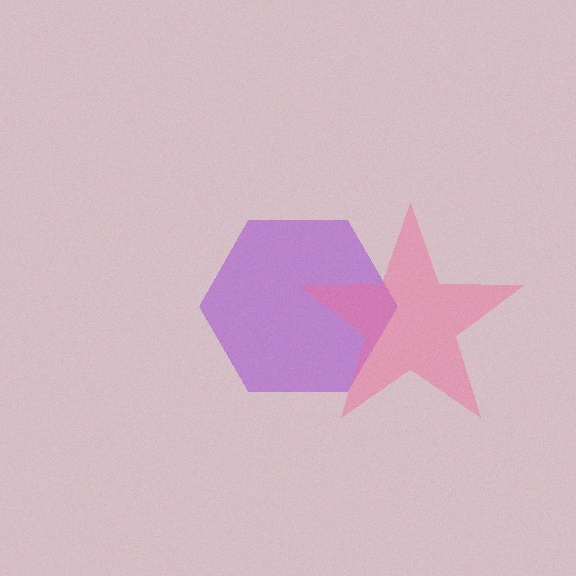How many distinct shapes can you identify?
There are 2 distinct shapes: a purple hexagon, a pink star.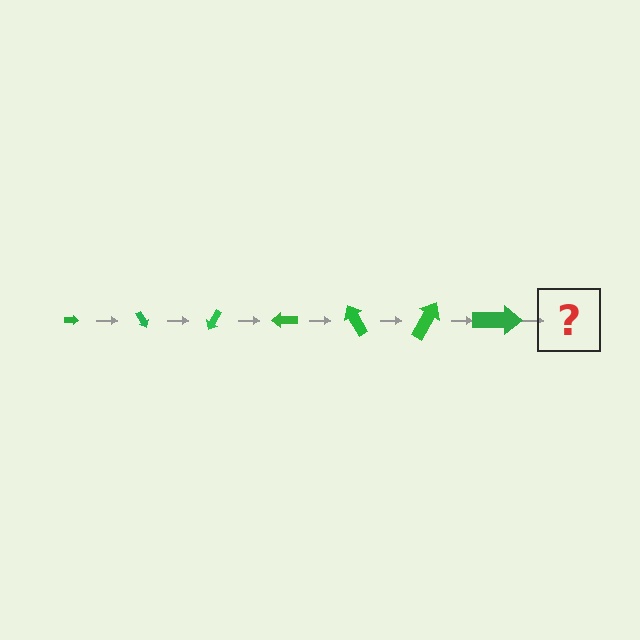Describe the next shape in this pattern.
It should be an arrow, larger than the previous one and rotated 420 degrees from the start.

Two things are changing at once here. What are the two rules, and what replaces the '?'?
The two rules are that the arrow grows larger each step and it rotates 60 degrees each step. The '?' should be an arrow, larger than the previous one and rotated 420 degrees from the start.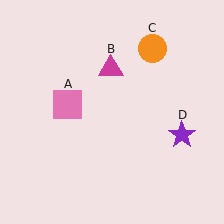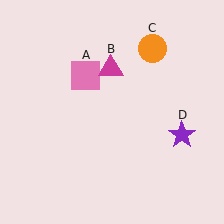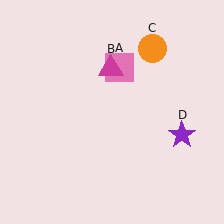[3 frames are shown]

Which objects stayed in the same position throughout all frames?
Magenta triangle (object B) and orange circle (object C) and purple star (object D) remained stationary.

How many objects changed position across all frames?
1 object changed position: pink square (object A).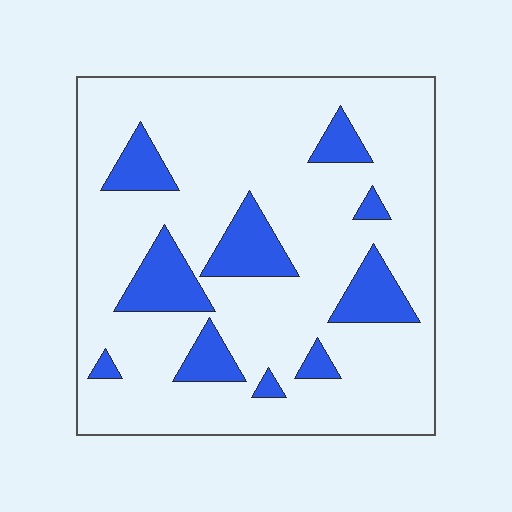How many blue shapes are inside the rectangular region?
10.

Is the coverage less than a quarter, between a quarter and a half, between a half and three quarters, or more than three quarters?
Less than a quarter.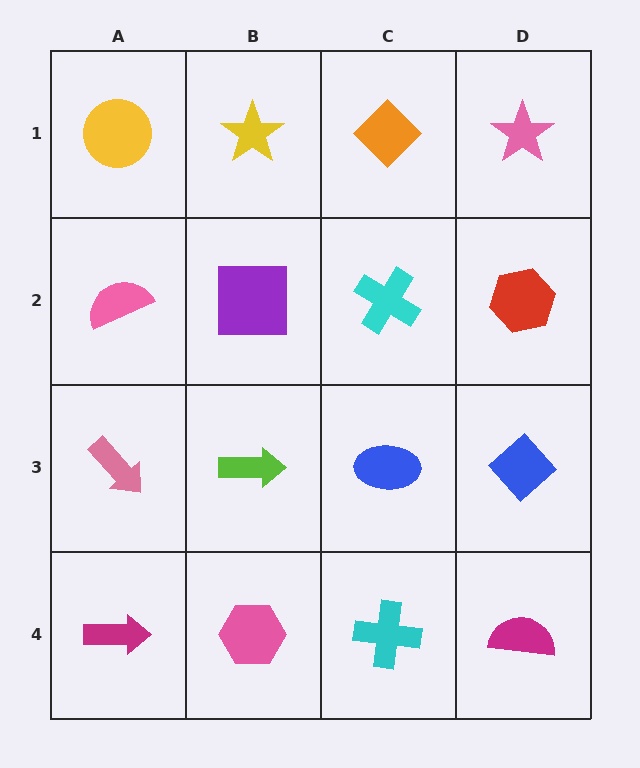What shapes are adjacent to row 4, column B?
A lime arrow (row 3, column B), a magenta arrow (row 4, column A), a cyan cross (row 4, column C).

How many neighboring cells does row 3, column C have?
4.